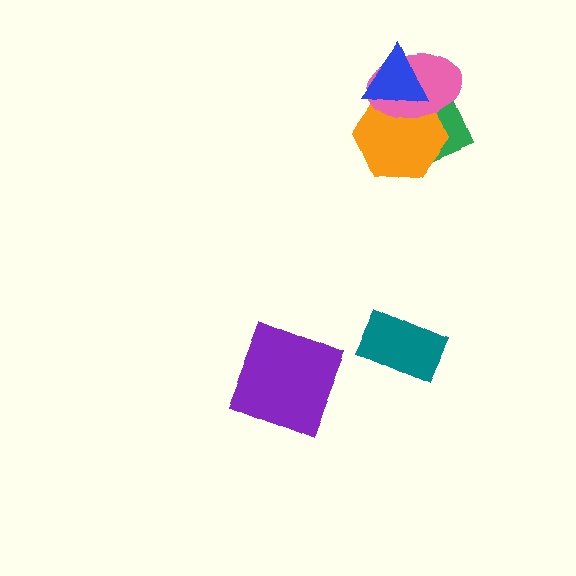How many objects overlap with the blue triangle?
3 objects overlap with the blue triangle.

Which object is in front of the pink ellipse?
The blue triangle is in front of the pink ellipse.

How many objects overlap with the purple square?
0 objects overlap with the purple square.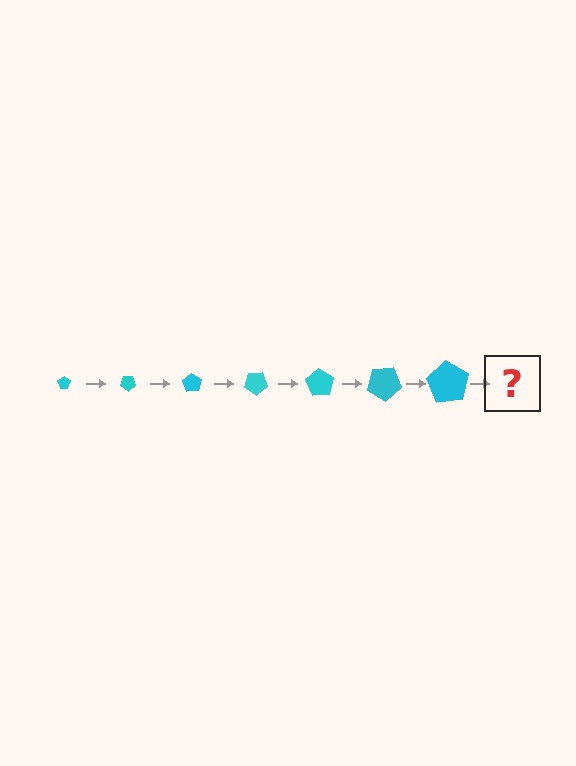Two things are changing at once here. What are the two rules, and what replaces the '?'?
The two rules are that the pentagon grows larger each step and it rotates 35 degrees each step. The '?' should be a pentagon, larger than the previous one and rotated 245 degrees from the start.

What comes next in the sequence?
The next element should be a pentagon, larger than the previous one and rotated 245 degrees from the start.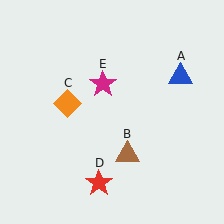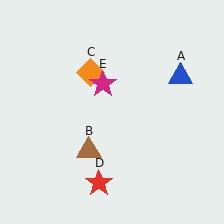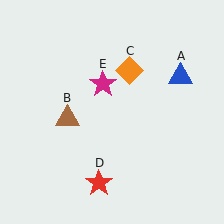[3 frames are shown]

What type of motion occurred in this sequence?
The brown triangle (object B), orange diamond (object C) rotated clockwise around the center of the scene.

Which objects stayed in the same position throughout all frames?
Blue triangle (object A) and red star (object D) and magenta star (object E) remained stationary.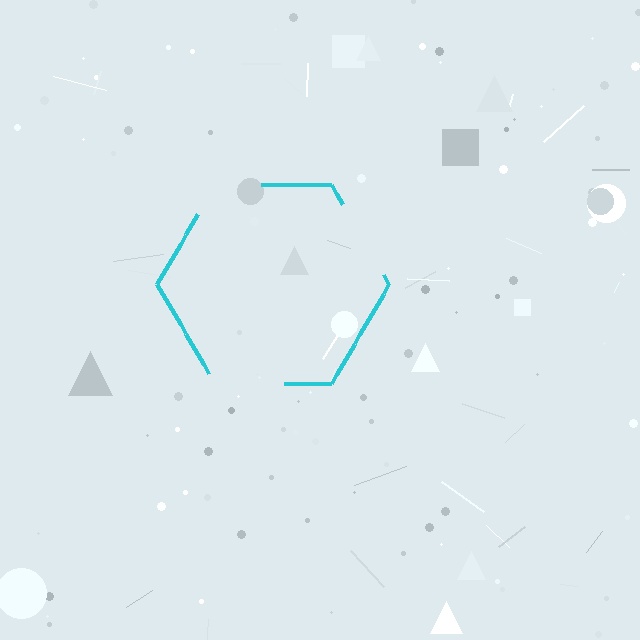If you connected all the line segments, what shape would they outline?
They would outline a hexagon.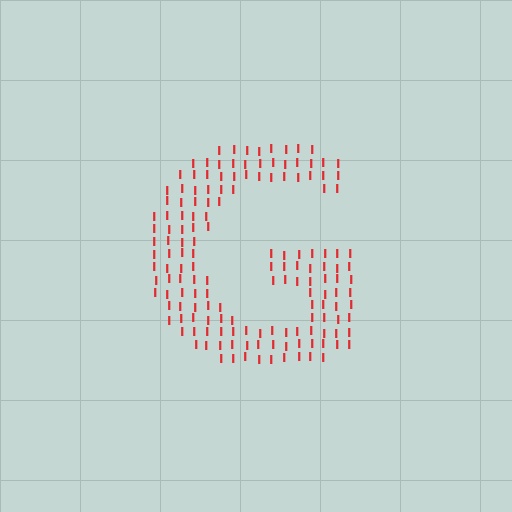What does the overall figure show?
The overall figure shows the letter G.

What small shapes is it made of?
It is made of small letter I's.